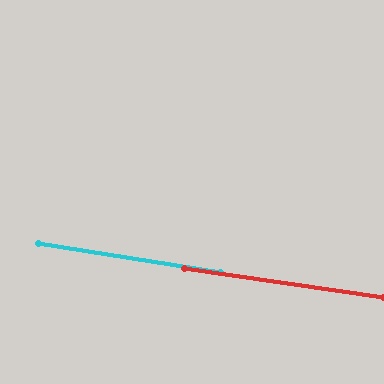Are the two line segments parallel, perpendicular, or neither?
Parallel — their directions differ by only 0.8°.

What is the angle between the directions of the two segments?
Approximately 1 degree.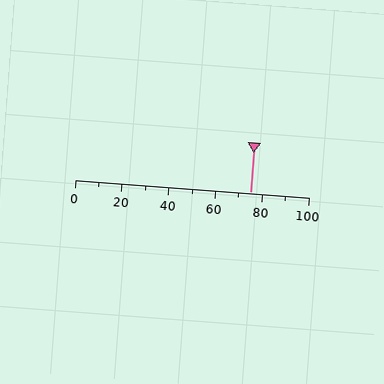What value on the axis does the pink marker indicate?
The marker indicates approximately 75.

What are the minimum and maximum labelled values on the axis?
The axis runs from 0 to 100.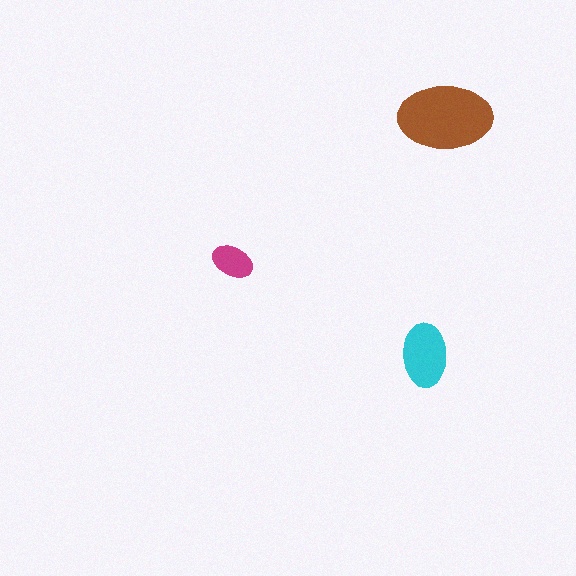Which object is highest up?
The brown ellipse is topmost.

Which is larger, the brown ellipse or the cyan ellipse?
The brown one.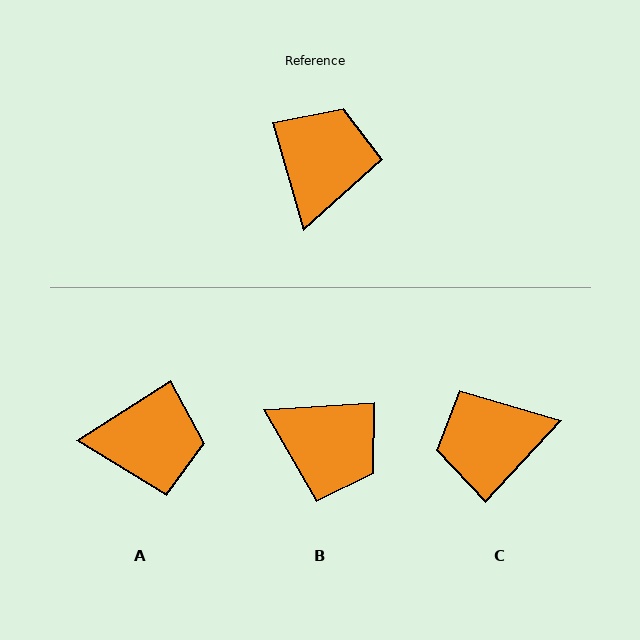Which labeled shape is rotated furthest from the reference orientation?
C, about 122 degrees away.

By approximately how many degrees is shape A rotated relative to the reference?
Approximately 74 degrees clockwise.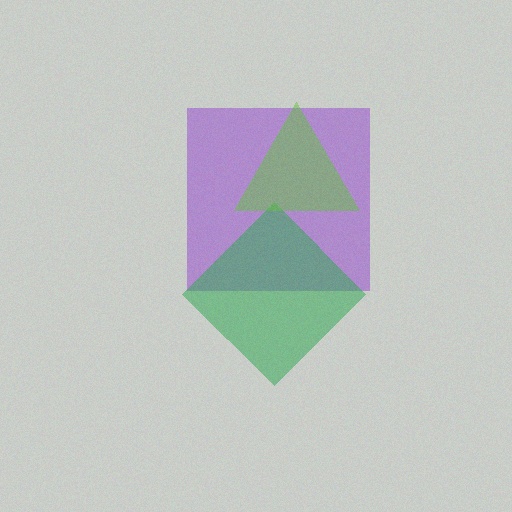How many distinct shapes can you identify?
There are 3 distinct shapes: a purple square, a green diamond, a lime triangle.